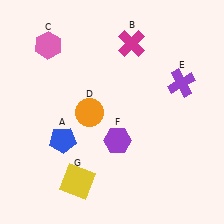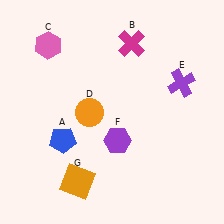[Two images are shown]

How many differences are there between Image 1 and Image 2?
There is 1 difference between the two images.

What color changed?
The square (G) changed from yellow in Image 1 to orange in Image 2.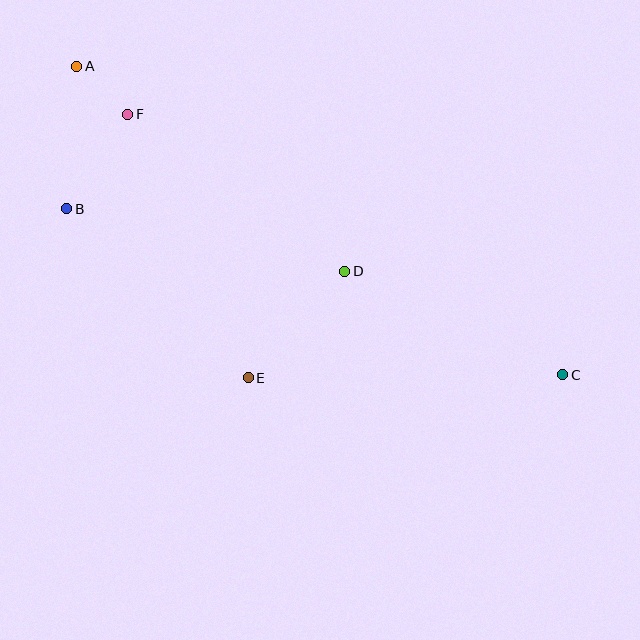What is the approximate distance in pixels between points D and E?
The distance between D and E is approximately 144 pixels.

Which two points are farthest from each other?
Points A and C are farthest from each other.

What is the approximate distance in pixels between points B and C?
The distance between B and C is approximately 523 pixels.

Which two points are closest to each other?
Points A and F are closest to each other.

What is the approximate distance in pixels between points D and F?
The distance between D and F is approximately 268 pixels.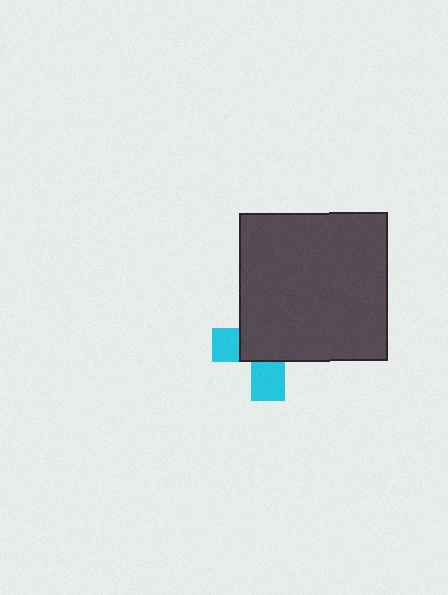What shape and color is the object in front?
The object in front is a dark gray square.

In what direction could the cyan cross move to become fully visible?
The cyan cross could move toward the lower-left. That would shift it out from behind the dark gray square entirely.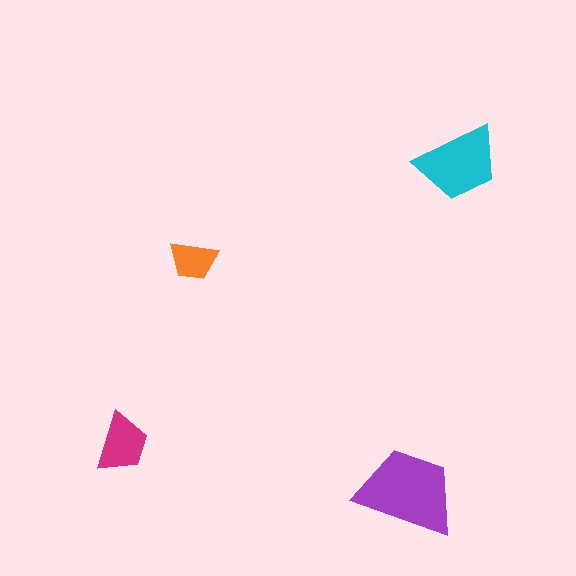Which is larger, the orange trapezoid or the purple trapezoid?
The purple one.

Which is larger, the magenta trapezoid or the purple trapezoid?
The purple one.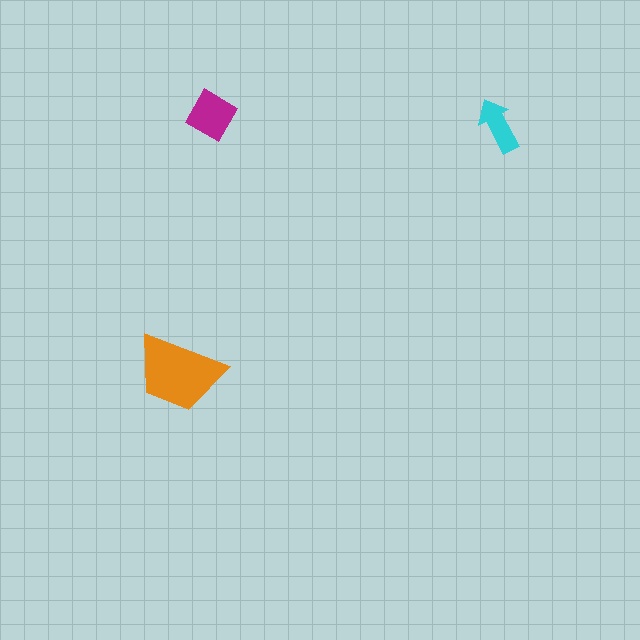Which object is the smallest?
The cyan arrow.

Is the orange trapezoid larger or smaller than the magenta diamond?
Larger.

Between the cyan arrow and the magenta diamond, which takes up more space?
The magenta diamond.